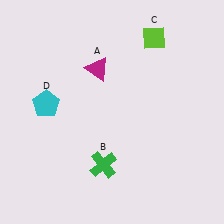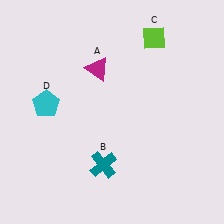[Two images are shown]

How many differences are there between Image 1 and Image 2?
There is 1 difference between the two images.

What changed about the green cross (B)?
In Image 1, B is green. In Image 2, it changed to teal.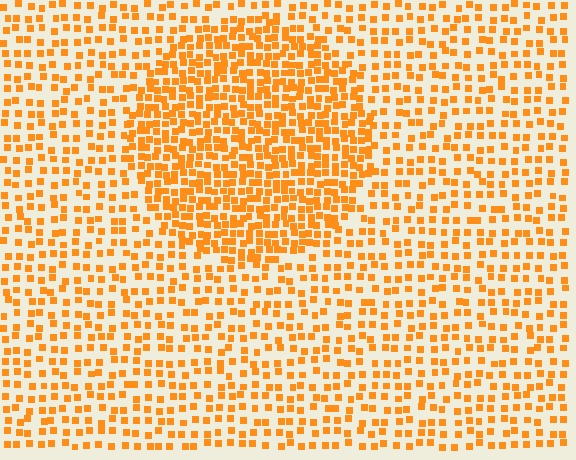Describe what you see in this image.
The image contains small orange elements arranged at two different densities. A circle-shaped region is visible where the elements are more densely packed than the surrounding area.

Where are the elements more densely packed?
The elements are more densely packed inside the circle boundary.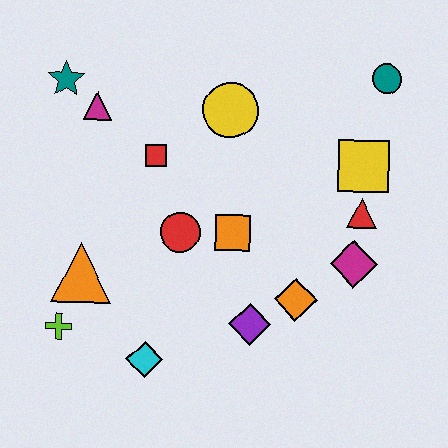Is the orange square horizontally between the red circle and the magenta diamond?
Yes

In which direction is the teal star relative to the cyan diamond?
The teal star is above the cyan diamond.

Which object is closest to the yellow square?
The red triangle is closest to the yellow square.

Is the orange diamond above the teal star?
No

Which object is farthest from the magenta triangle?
The magenta diamond is farthest from the magenta triangle.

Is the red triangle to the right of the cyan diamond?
Yes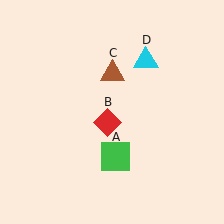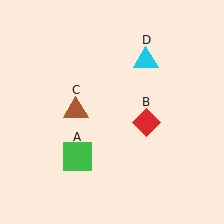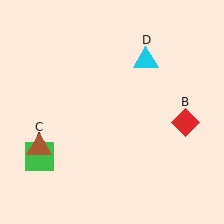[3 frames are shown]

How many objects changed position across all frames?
3 objects changed position: green square (object A), red diamond (object B), brown triangle (object C).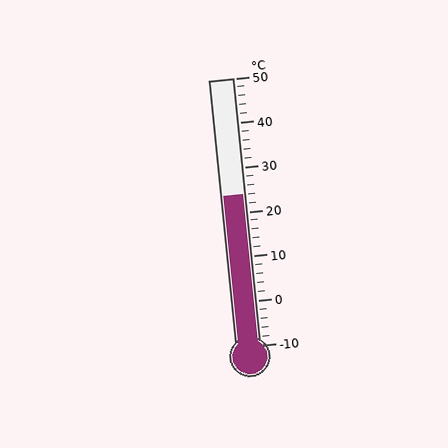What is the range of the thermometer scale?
The thermometer scale ranges from -10°C to 50°C.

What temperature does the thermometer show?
The thermometer shows approximately 24°C.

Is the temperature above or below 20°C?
The temperature is above 20°C.